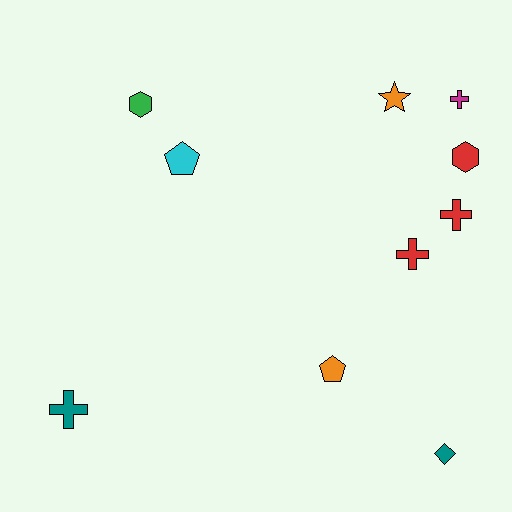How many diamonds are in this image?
There is 1 diamond.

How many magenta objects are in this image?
There is 1 magenta object.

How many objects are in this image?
There are 10 objects.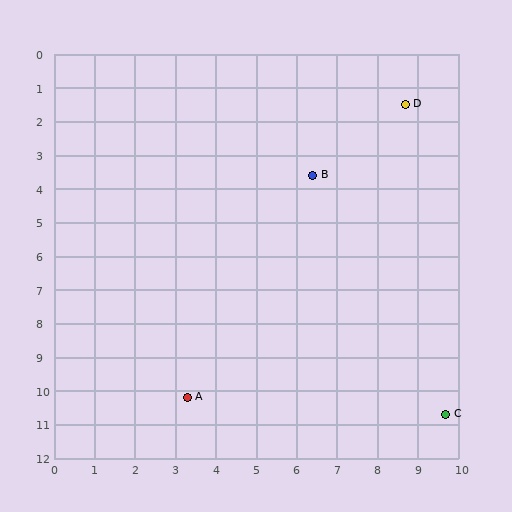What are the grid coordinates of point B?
Point B is at approximately (6.4, 3.6).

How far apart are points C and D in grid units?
Points C and D are about 9.3 grid units apart.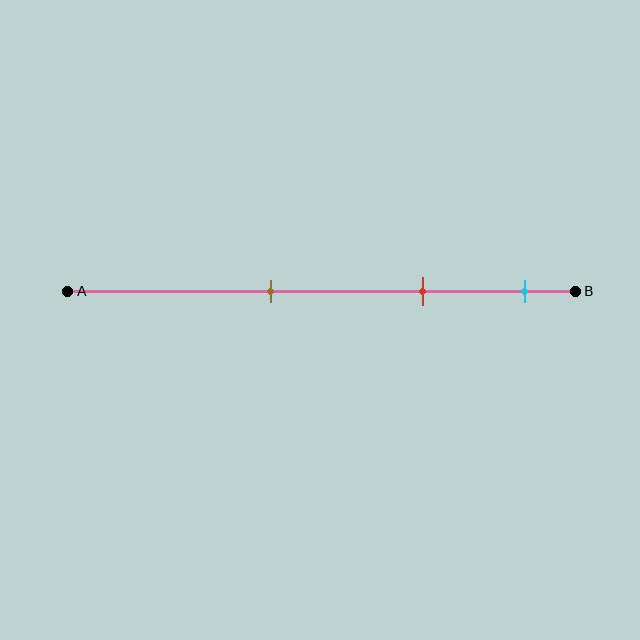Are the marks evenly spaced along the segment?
Yes, the marks are approximately evenly spaced.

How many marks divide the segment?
There are 3 marks dividing the segment.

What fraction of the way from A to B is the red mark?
The red mark is approximately 70% (0.7) of the way from A to B.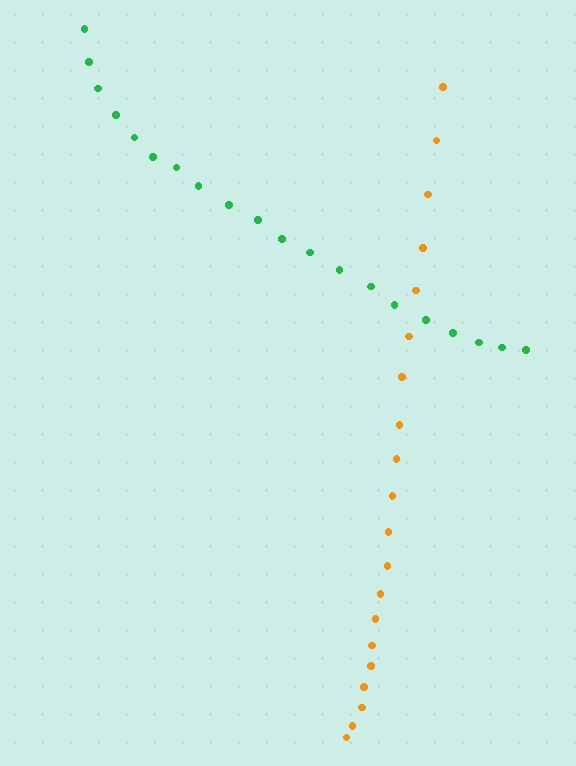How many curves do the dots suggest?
There are 2 distinct paths.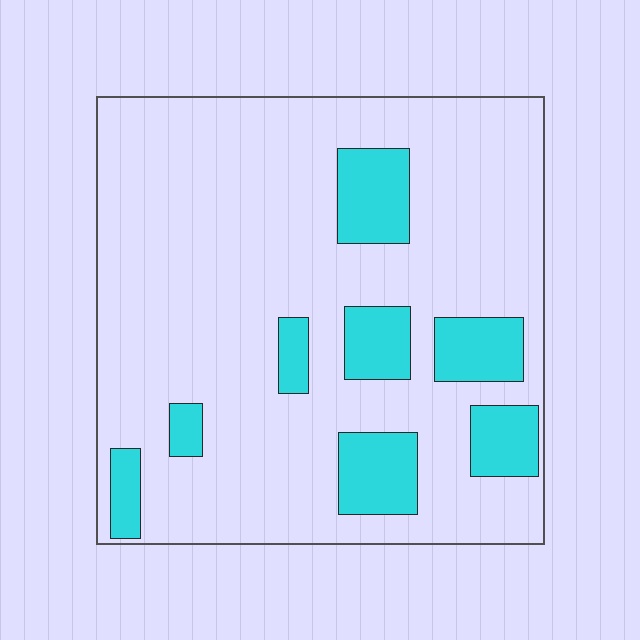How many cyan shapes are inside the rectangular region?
8.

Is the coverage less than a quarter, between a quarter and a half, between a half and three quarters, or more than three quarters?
Less than a quarter.